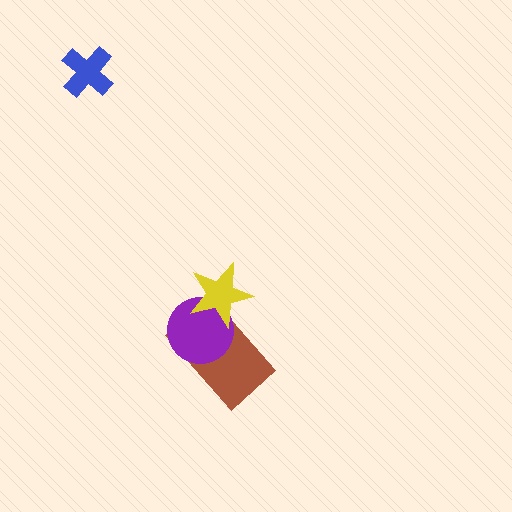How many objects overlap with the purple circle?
2 objects overlap with the purple circle.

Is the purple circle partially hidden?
Yes, it is partially covered by another shape.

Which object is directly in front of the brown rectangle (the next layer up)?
The purple circle is directly in front of the brown rectangle.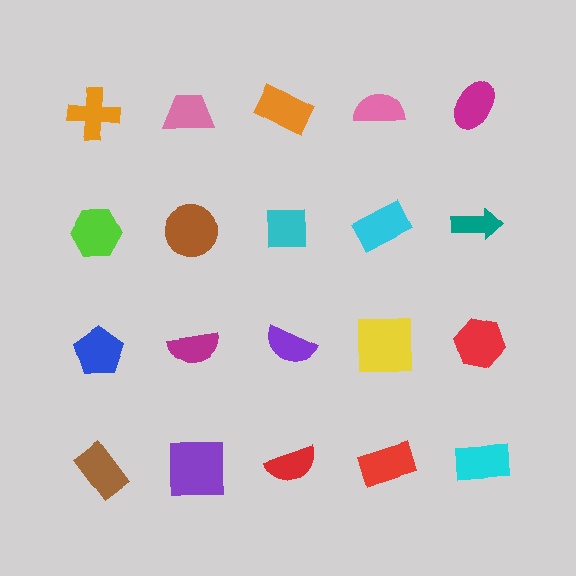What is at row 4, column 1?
A brown rectangle.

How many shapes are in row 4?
5 shapes.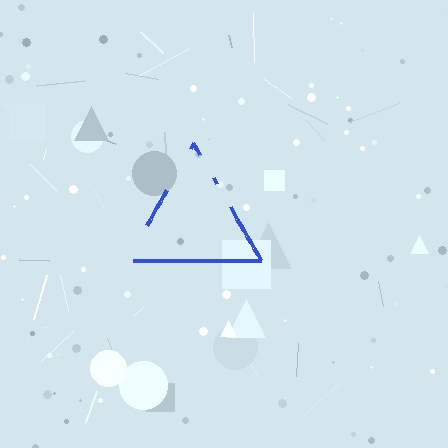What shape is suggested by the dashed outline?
The dashed outline suggests a triangle.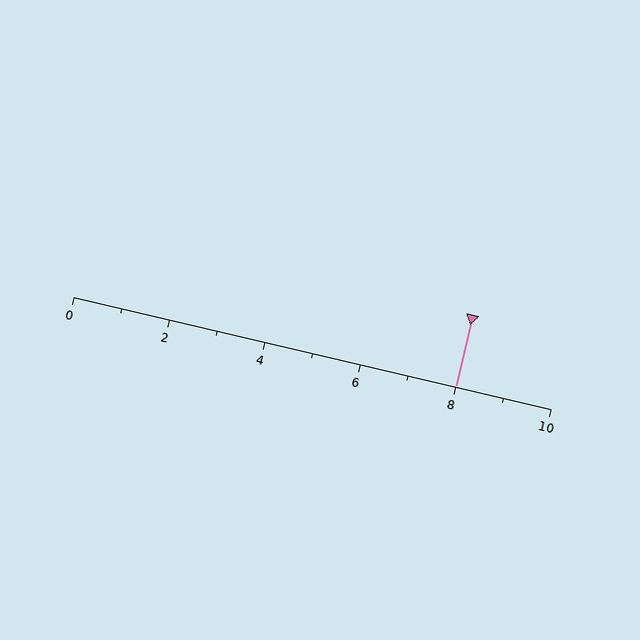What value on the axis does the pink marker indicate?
The marker indicates approximately 8.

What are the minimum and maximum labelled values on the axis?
The axis runs from 0 to 10.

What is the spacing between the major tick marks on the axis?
The major ticks are spaced 2 apart.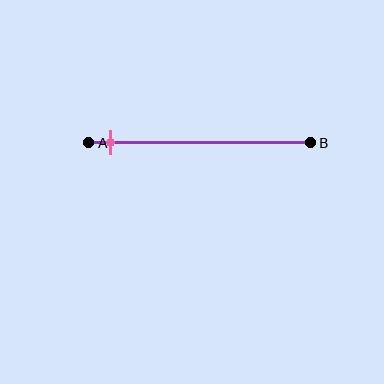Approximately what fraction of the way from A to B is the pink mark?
The pink mark is approximately 10% of the way from A to B.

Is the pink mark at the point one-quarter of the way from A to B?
No, the mark is at about 10% from A, not at the 25% one-quarter point.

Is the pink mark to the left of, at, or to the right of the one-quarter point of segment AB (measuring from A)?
The pink mark is to the left of the one-quarter point of segment AB.